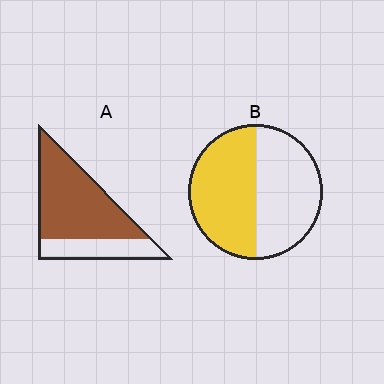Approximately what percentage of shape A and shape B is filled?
A is approximately 70% and B is approximately 50%.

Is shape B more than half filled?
Roughly half.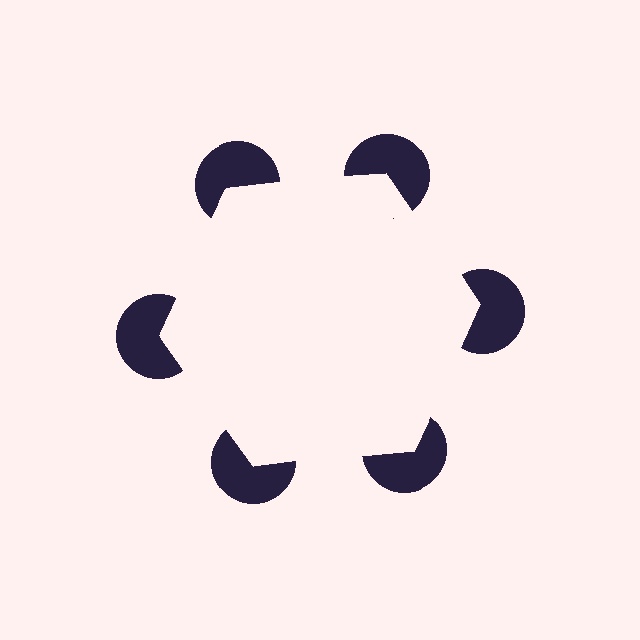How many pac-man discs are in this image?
There are 6 — one at each vertex of the illusory hexagon.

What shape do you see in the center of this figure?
An illusory hexagon — its edges are inferred from the aligned wedge cuts in the pac-man discs, not physically drawn.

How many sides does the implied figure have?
6 sides.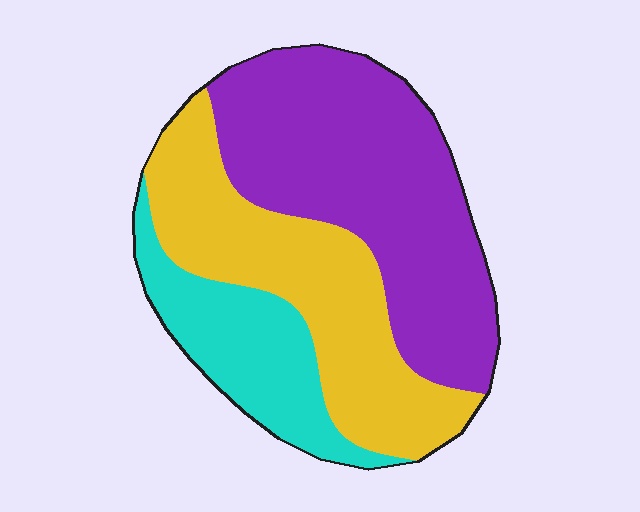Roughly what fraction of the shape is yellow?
Yellow covers about 35% of the shape.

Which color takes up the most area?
Purple, at roughly 45%.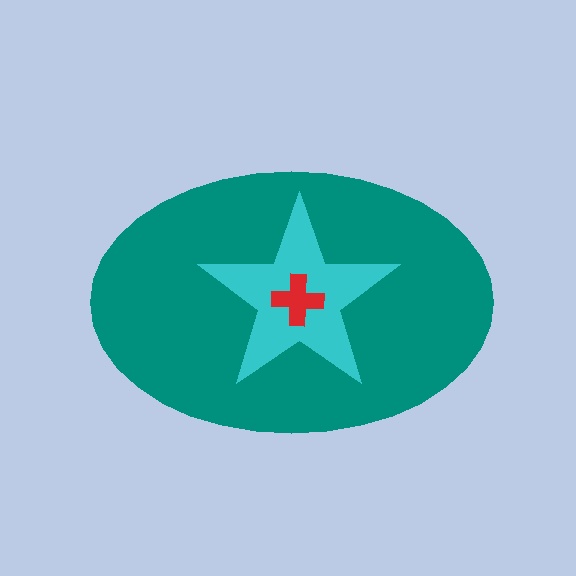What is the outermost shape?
The teal ellipse.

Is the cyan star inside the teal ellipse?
Yes.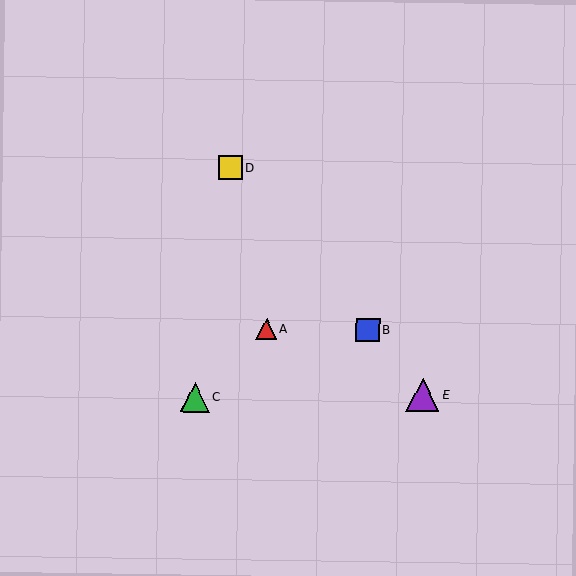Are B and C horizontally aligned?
No, B is at y≈330 and C is at y≈397.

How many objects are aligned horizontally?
2 objects (A, B) are aligned horizontally.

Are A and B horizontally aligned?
Yes, both are at y≈329.